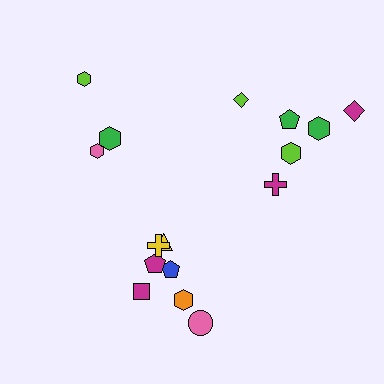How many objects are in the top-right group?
There are 6 objects.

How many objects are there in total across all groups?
There are 16 objects.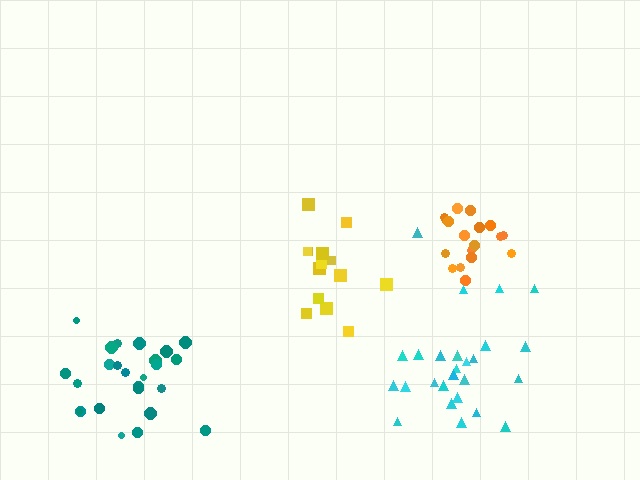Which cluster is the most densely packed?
Orange.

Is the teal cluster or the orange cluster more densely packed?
Orange.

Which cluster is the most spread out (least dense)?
Yellow.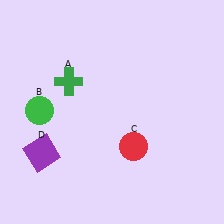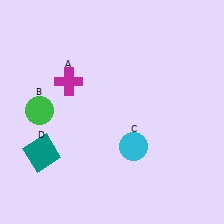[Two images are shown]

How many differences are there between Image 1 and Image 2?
There are 3 differences between the two images.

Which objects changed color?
A changed from green to magenta. C changed from red to cyan. D changed from purple to teal.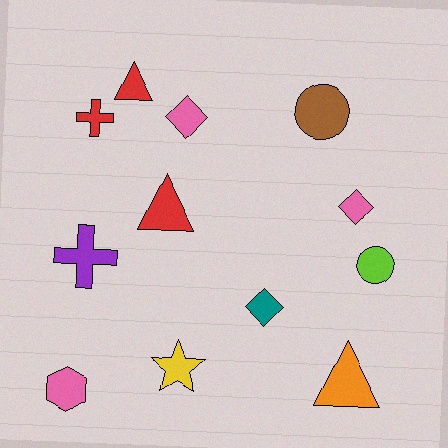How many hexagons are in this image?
There is 1 hexagon.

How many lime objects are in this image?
There is 1 lime object.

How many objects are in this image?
There are 12 objects.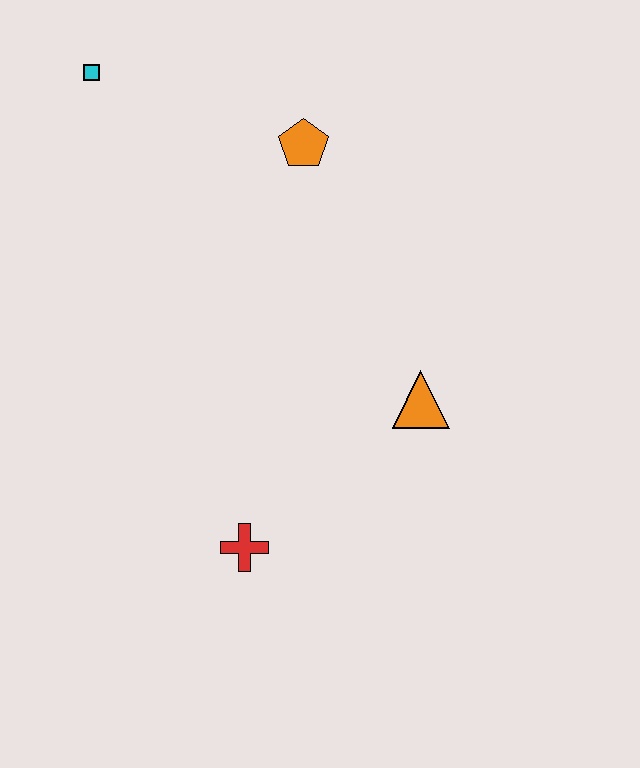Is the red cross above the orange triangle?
No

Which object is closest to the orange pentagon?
The cyan square is closest to the orange pentagon.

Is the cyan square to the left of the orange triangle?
Yes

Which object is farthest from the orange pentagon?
The red cross is farthest from the orange pentagon.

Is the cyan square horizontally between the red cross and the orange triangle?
No